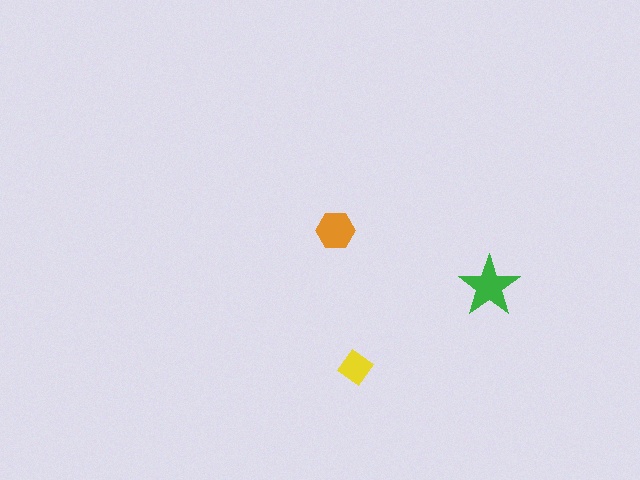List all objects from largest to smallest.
The green star, the orange hexagon, the yellow diamond.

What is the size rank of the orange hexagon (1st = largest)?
2nd.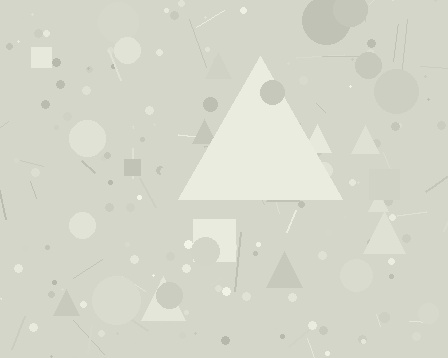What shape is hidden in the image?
A triangle is hidden in the image.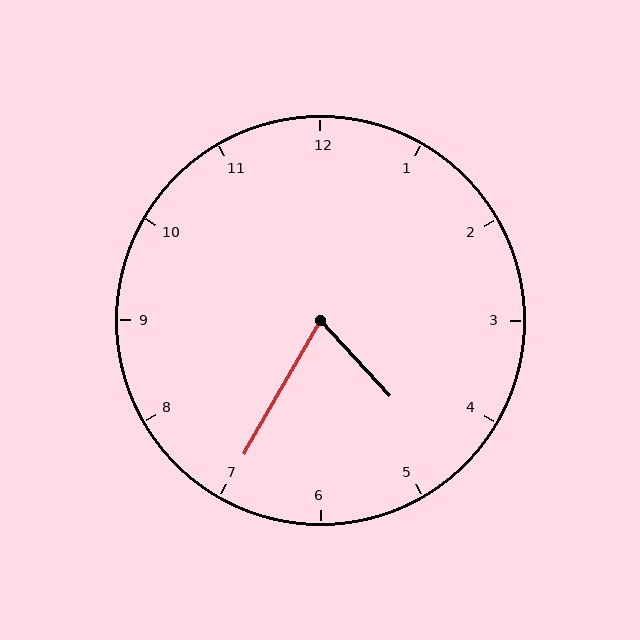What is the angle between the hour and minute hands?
Approximately 72 degrees.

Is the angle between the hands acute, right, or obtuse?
It is acute.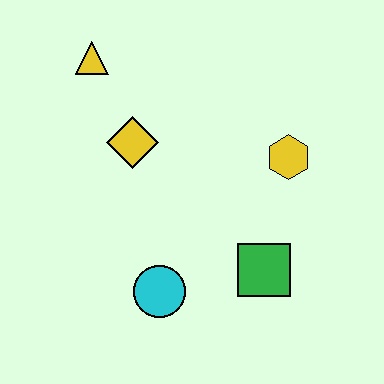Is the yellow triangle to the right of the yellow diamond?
No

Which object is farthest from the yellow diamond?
The green square is farthest from the yellow diamond.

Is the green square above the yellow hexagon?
No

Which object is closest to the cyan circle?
The green square is closest to the cyan circle.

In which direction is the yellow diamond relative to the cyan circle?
The yellow diamond is above the cyan circle.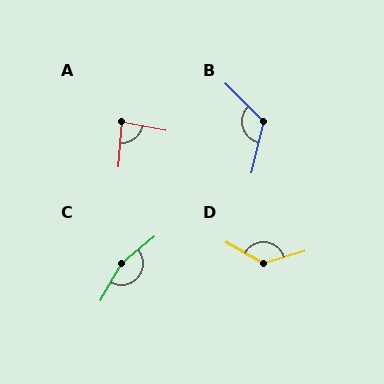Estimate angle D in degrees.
Approximately 134 degrees.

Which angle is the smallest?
A, at approximately 83 degrees.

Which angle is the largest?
C, at approximately 159 degrees.